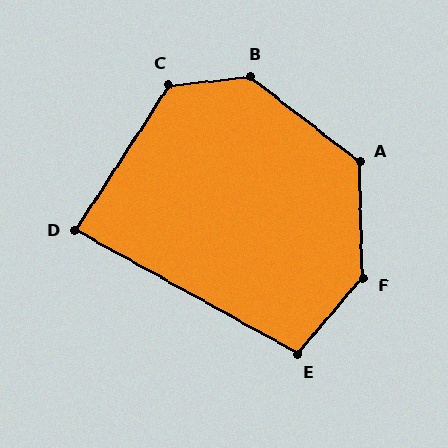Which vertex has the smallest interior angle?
D, at approximately 86 degrees.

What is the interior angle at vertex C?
Approximately 129 degrees (obtuse).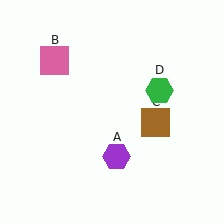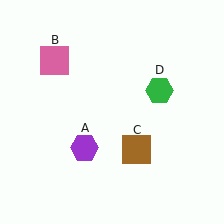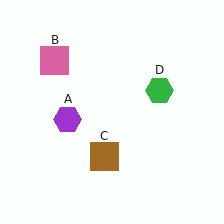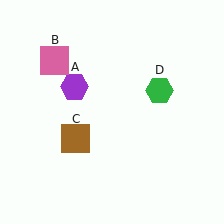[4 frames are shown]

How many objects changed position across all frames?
2 objects changed position: purple hexagon (object A), brown square (object C).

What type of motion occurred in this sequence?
The purple hexagon (object A), brown square (object C) rotated clockwise around the center of the scene.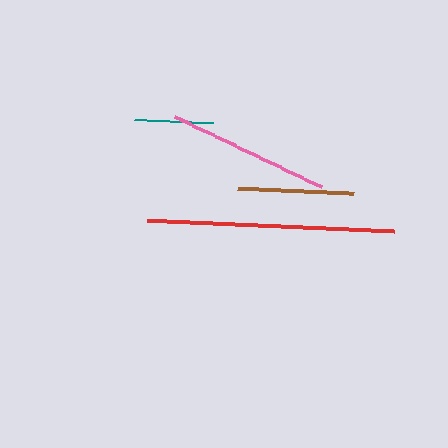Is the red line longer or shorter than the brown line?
The red line is longer than the brown line.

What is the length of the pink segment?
The pink segment is approximately 163 pixels long.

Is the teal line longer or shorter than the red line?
The red line is longer than the teal line.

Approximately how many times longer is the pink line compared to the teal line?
The pink line is approximately 2.0 times the length of the teal line.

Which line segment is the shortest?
The teal line is the shortest at approximately 80 pixels.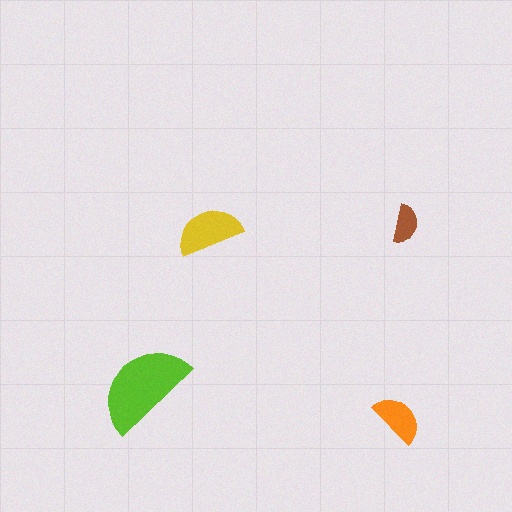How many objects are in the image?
There are 4 objects in the image.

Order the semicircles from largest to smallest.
the lime one, the yellow one, the orange one, the brown one.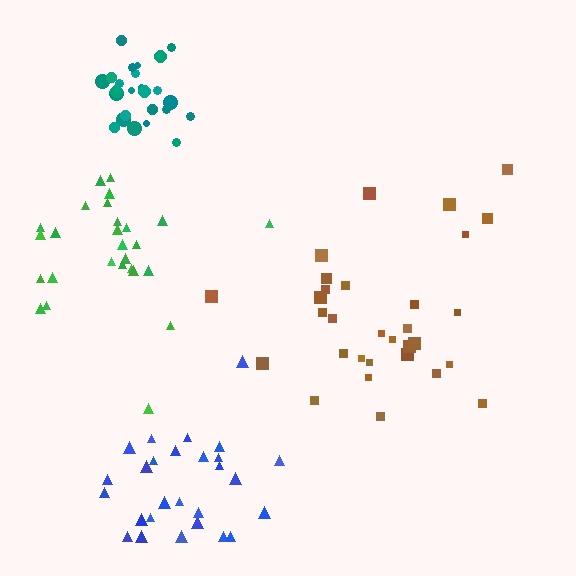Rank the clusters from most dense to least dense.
teal, green, blue, brown.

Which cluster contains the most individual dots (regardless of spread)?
Brown (31).